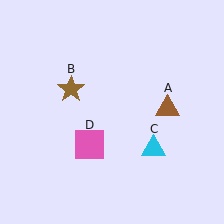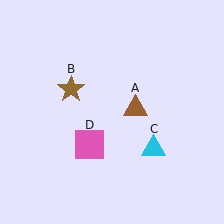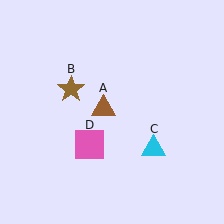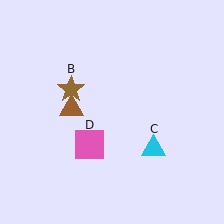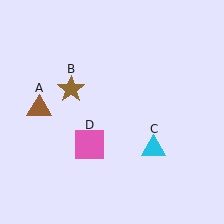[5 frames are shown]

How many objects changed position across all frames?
1 object changed position: brown triangle (object A).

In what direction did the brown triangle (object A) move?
The brown triangle (object A) moved left.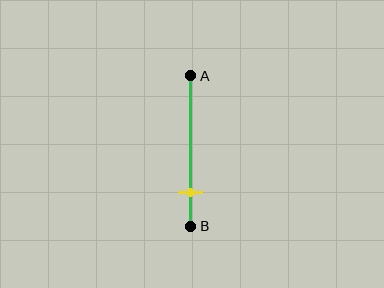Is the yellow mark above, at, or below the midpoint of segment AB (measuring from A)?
The yellow mark is below the midpoint of segment AB.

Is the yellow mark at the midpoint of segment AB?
No, the mark is at about 80% from A, not at the 50% midpoint.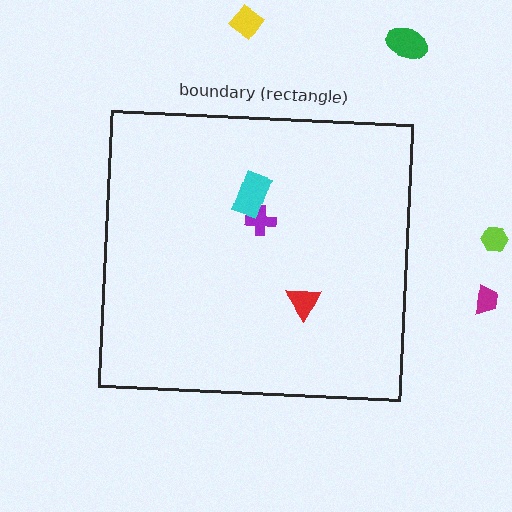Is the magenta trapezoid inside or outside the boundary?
Outside.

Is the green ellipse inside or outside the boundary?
Outside.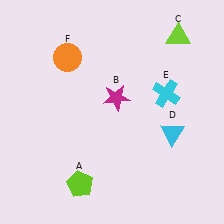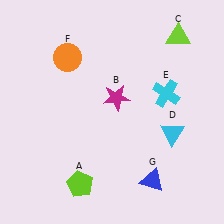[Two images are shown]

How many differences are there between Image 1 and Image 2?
There is 1 difference between the two images.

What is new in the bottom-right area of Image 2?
A blue triangle (G) was added in the bottom-right area of Image 2.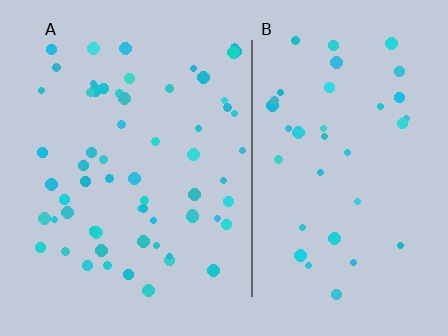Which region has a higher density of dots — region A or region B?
A (the left).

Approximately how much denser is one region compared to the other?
Approximately 1.7× — region A over region B.